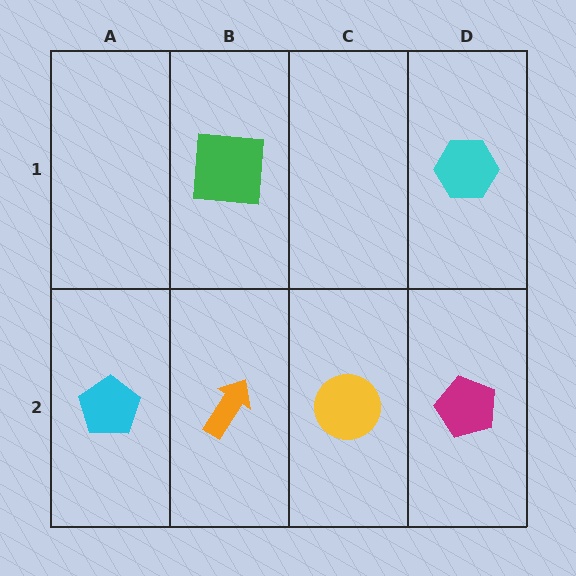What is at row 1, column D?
A cyan hexagon.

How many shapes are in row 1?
2 shapes.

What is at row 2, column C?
A yellow circle.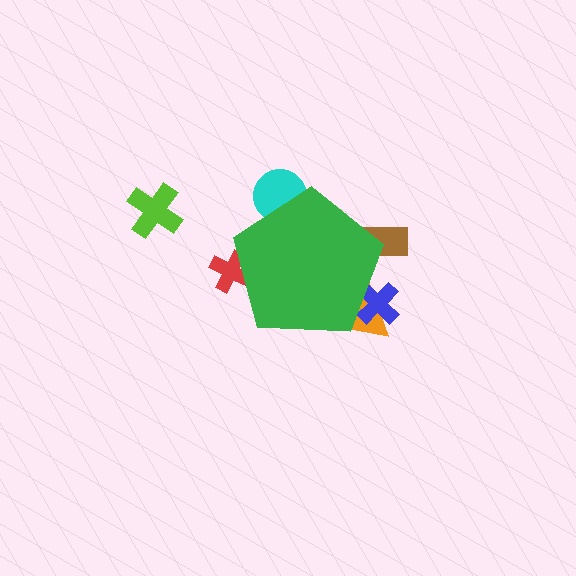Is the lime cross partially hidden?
No, the lime cross is fully visible.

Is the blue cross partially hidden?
Yes, the blue cross is partially hidden behind the green pentagon.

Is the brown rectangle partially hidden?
Yes, the brown rectangle is partially hidden behind the green pentagon.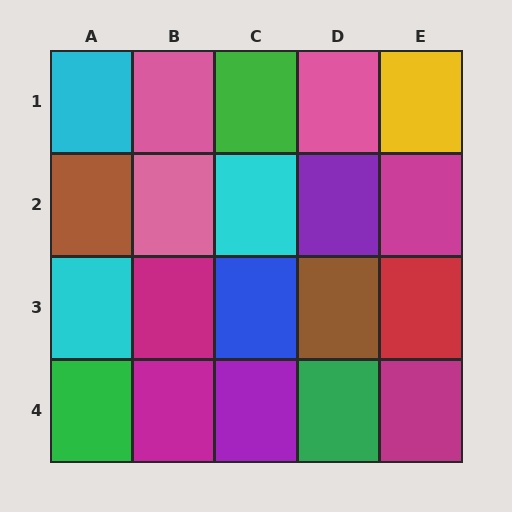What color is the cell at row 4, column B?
Magenta.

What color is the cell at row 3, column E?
Red.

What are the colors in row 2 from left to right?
Brown, pink, cyan, purple, magenta.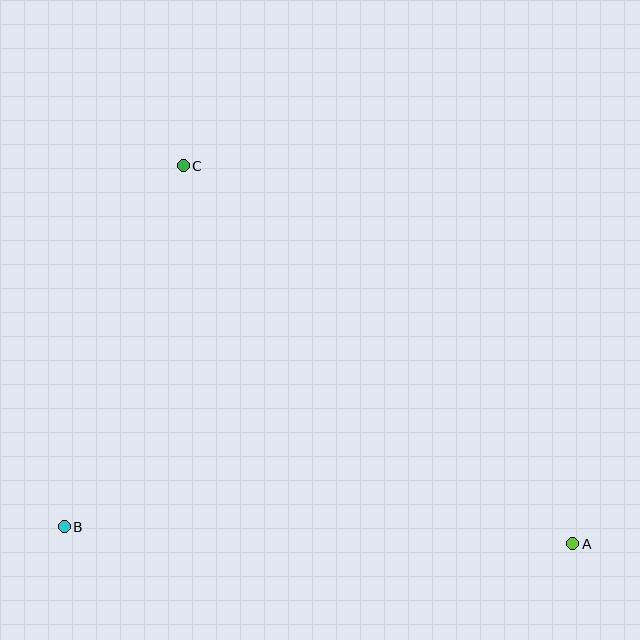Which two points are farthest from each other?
Points A and C are farthest from each other.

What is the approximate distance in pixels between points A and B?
The distance between A and B is approximately 509 pixels.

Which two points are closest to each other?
Points B and C are closest to each other.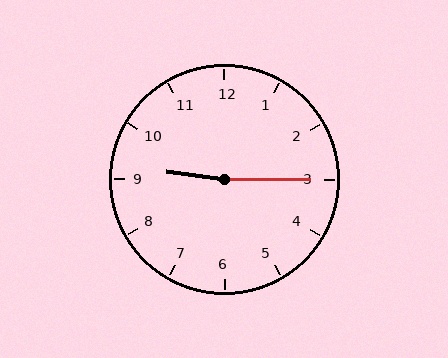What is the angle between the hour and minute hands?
Approximately 172 degrees.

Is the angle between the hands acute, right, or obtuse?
It is obtuse.